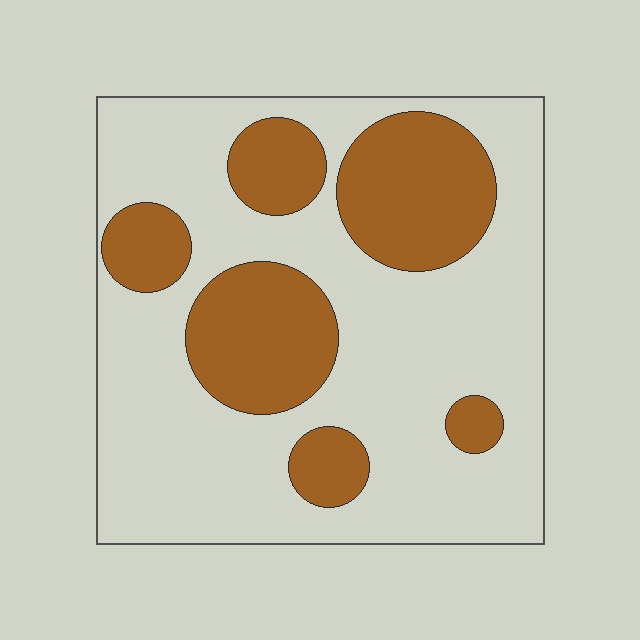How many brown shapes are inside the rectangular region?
6.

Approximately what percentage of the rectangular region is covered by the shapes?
Approximately 30%.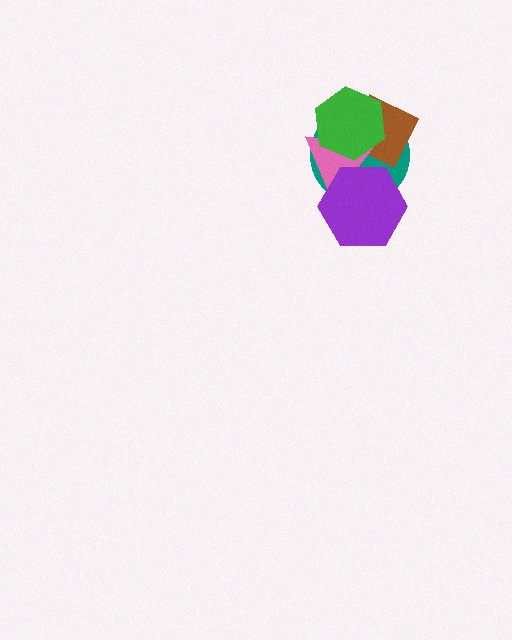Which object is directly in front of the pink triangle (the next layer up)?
The purple hexagon is directly in front of the pink triangle.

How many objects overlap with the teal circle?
4 objects overlap with the teal circle.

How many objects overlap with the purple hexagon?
2 objects overlap with the purple hexagon.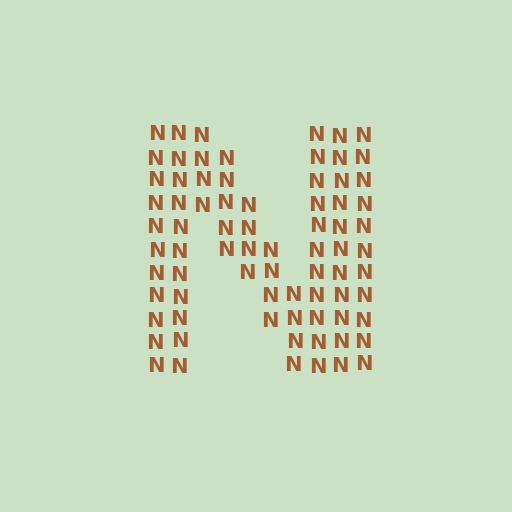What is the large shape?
The large shape is the letter N.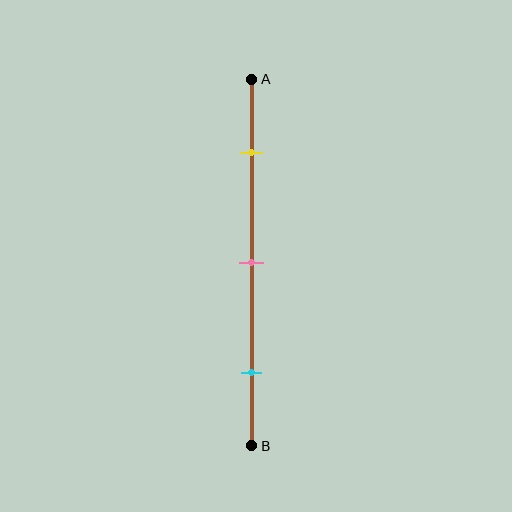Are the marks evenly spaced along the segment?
Yes, the marks are approximately evenly spaced.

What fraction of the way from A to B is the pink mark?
The pink mark is approximately 50% (0.5) of the way from A to B.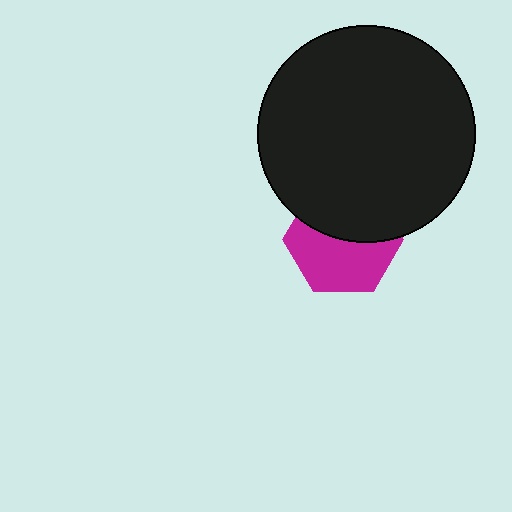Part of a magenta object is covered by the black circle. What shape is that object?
It is a hexagon.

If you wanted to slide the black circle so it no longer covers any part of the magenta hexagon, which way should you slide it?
Slide it up — that is the most direct way to separate the two shapes.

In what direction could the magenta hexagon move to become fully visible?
The magenta hexagon could move down. That would shift it out from behind the black circle entirely.